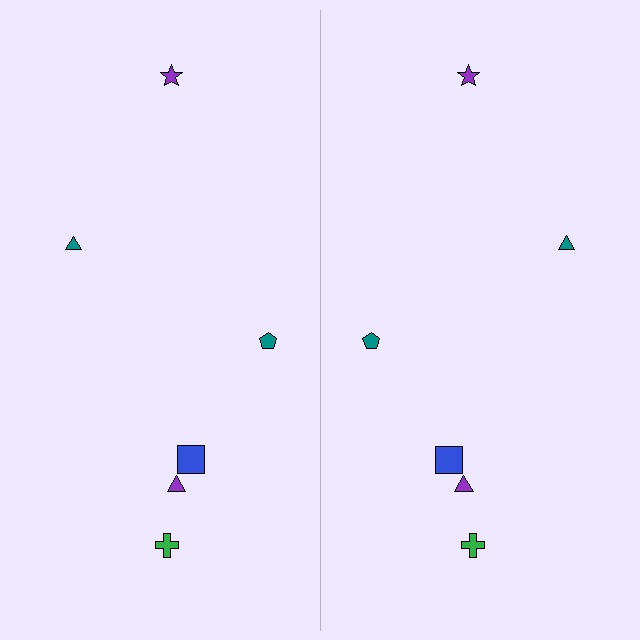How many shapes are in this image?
There are 12 shapes in this image.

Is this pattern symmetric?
Yes, this pattern has bilateral (reflection) symmetry.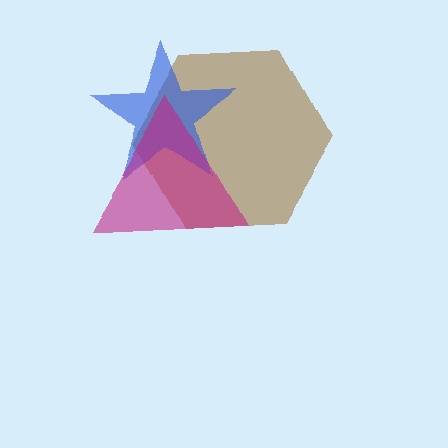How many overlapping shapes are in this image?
There are 3 overlapping shapes in the image.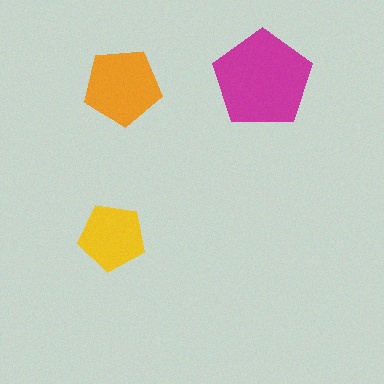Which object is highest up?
The magenta pentagon is topmost.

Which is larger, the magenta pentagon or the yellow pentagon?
The magenta one.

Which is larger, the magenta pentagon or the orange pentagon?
The magenta one.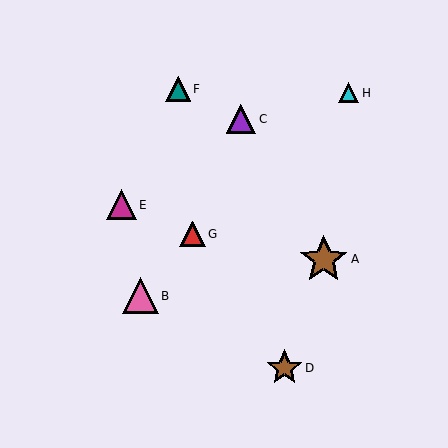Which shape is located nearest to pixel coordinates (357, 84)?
The cyan triangle (labeled H) at (349, 93) is nearest to that location.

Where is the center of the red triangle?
The center of the red triangle is at (193, 234).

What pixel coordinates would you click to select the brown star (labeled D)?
Click at (285, 368) to select the brown star D.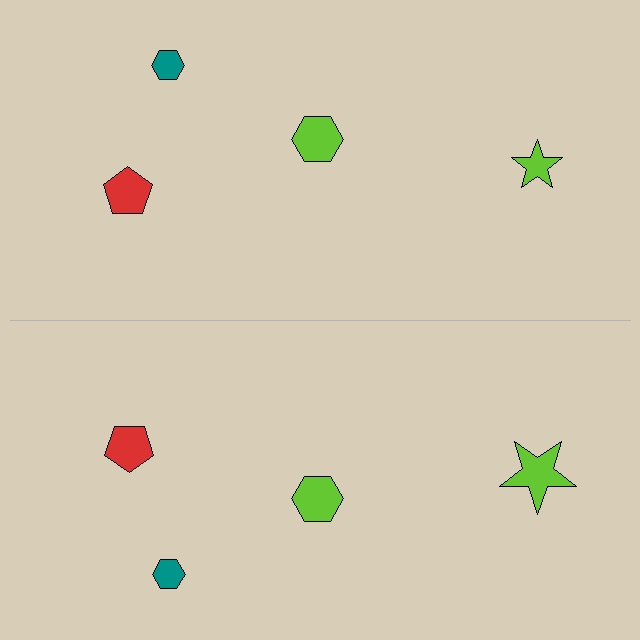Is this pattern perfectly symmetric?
No, the pattern is not perfectly symmetric. The lime star on the bottom side has a different size than its mirror counterpart.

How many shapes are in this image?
There are 8 shapes in this image.